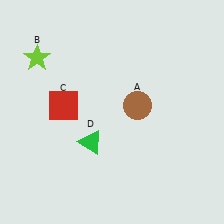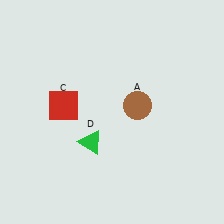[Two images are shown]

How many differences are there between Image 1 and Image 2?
There is 1 difference between the two images.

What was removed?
The lime star (B) was removed in Image 2.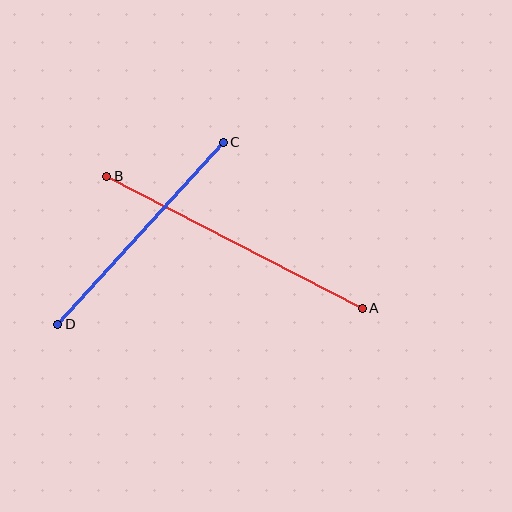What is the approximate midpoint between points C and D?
The midpoint is at approximately (140, 233) pixels.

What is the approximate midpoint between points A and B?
The midpoint is at approximately (235, 242) pixels.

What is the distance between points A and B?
The distance is approximately 287 pixels.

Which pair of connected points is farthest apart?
Points A and B are farthest apart.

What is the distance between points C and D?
The distance is approximately 246 pixels.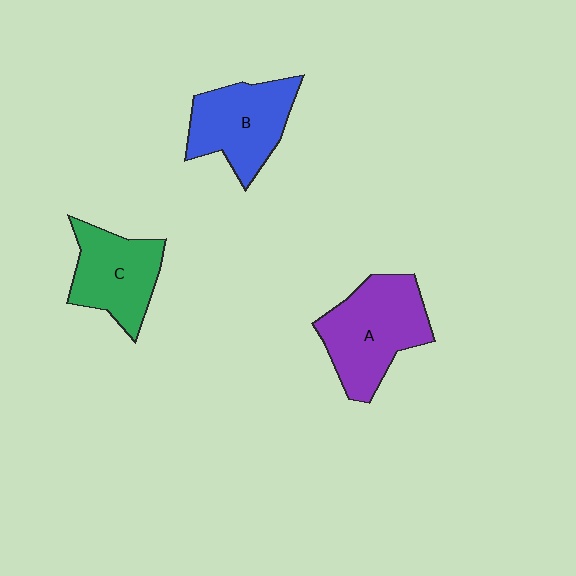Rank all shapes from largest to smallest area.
From largest to smallest: A (purple), B (blue), C (green).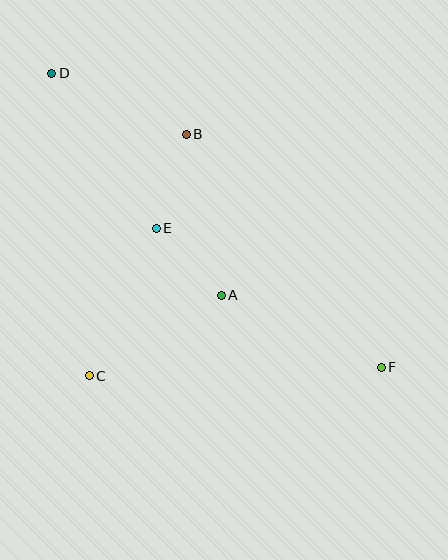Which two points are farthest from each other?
Points D and F are farthest from each other.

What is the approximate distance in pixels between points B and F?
The distance between B and F is approximately 304 pixels.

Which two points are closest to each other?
Points A and E are closest to each other.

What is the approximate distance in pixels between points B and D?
The distance between B and D is approximately 148 pixels.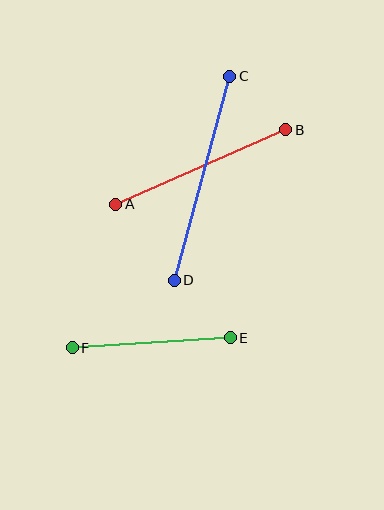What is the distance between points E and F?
The distance is approximately 158 pixels.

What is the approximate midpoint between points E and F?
The midpoint is at approximately (151, 343) pixels.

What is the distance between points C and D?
The distance is approximately 211 pixels.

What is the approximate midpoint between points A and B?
The midpoint is at approximately (201, 167) pixels.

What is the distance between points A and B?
The distance is approximately 186 pixels.